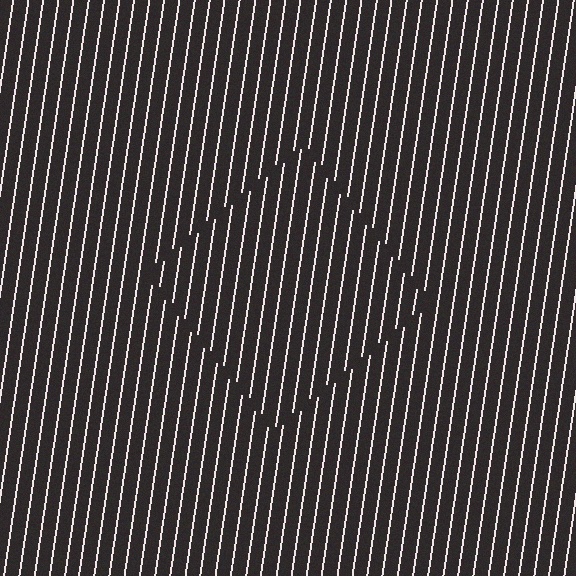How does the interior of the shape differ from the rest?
The interior of the shape contains the same grating, shifted by half a period — the contour is defined by the phase discontinuity where line-ends from the inner and outer gratings abut.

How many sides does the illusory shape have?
4 sides — the line-ends trace a square.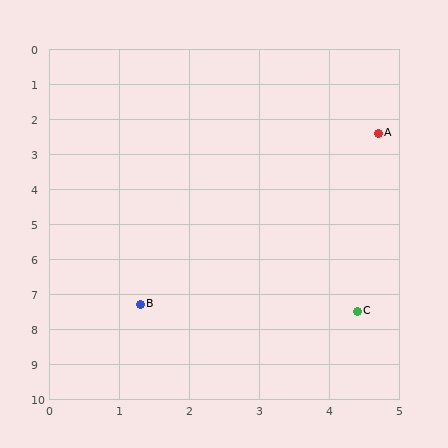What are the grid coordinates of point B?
Point B is at approximately (1.3, 7.3).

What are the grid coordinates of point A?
Point A is at approximately (4.7, 2.4).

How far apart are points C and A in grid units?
Points C and A are about 5.1 grid units apart.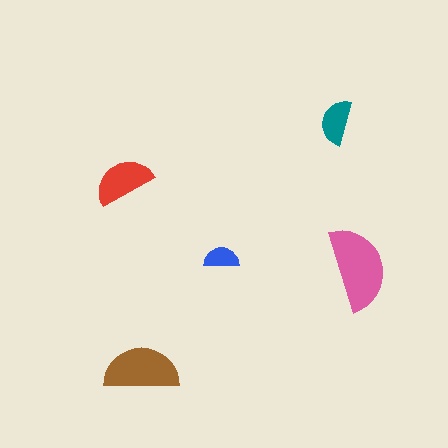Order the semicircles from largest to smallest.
the pink one, the brown one, the red one, the teal one, the blue one.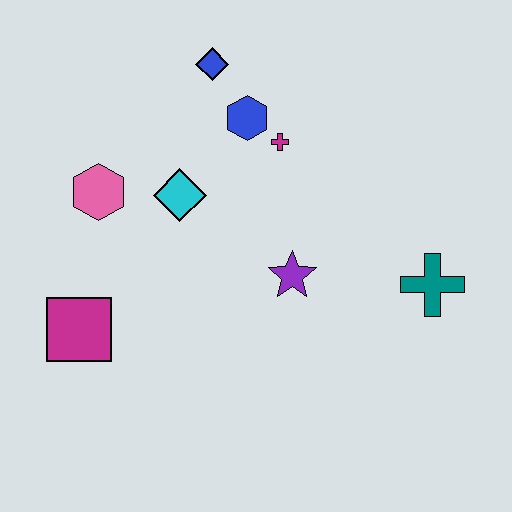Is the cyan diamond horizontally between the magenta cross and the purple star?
No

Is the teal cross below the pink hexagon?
Yes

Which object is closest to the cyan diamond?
The pink hexagon is closest to the cyan diamond.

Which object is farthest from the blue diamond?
The teal cross is farthest from the blue diamond.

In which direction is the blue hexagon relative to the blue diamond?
The blue hexagon is below the blue diamond.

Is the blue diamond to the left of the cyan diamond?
No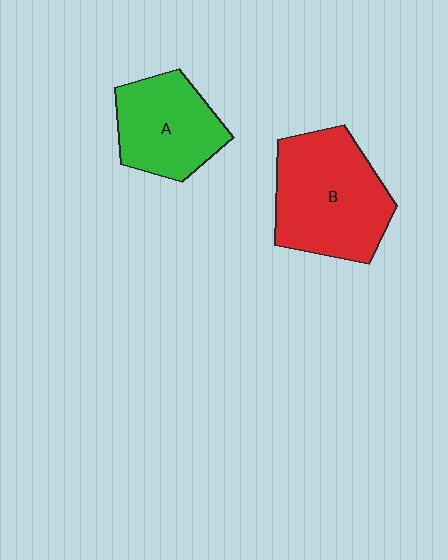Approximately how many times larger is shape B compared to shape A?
Approximately 1.4 times.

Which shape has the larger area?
Shape B (red).